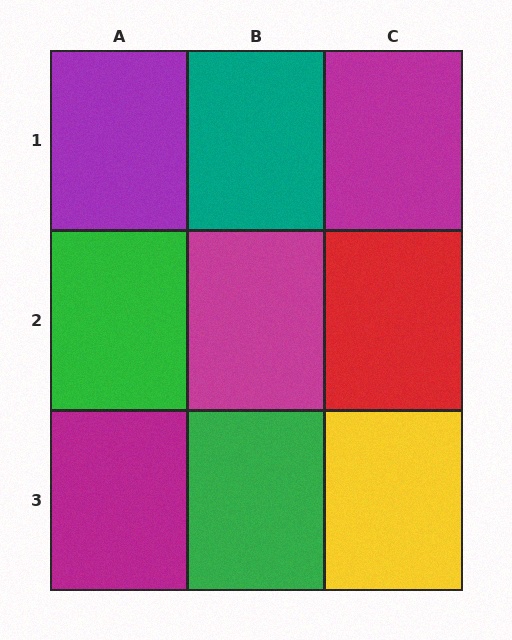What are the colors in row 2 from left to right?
Green, magenta, red.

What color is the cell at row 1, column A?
Purple.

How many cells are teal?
1 cell is teal.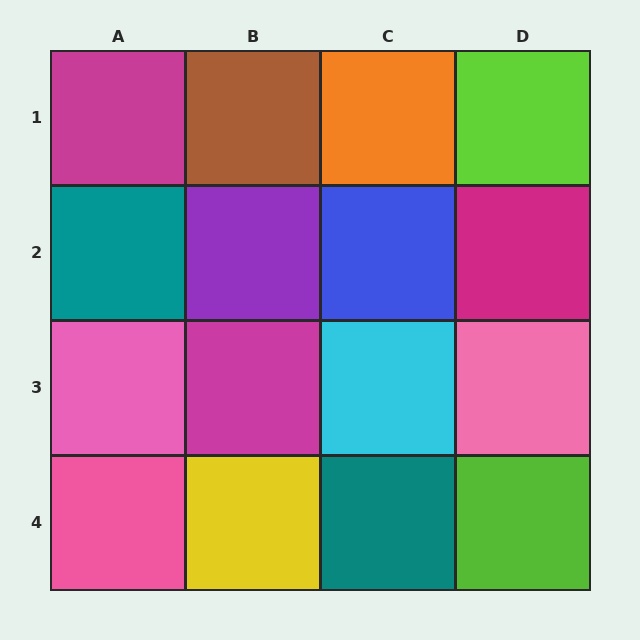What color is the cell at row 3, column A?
Pink.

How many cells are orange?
1 cell is orange.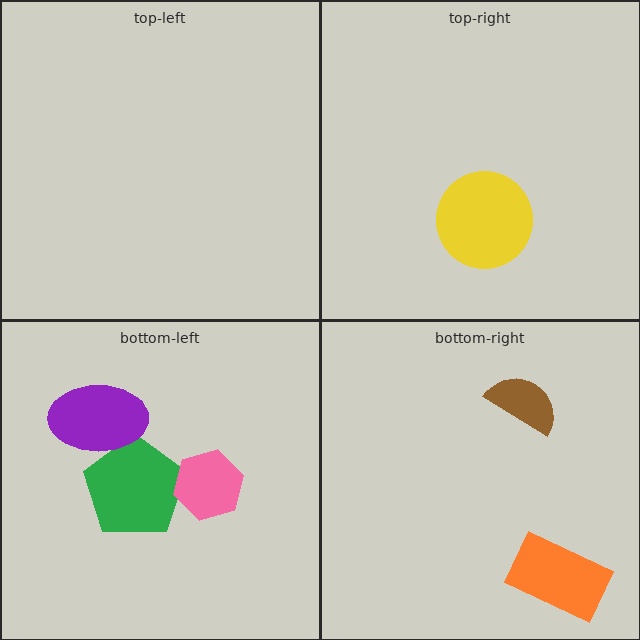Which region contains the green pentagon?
The bottom-left region.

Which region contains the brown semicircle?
The bottom-right region.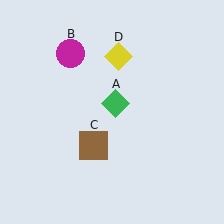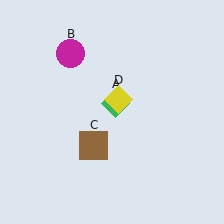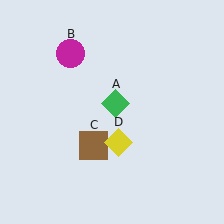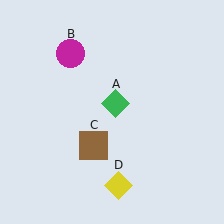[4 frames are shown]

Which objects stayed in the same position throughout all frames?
Green diamond (object A) and magenta circle (object B) and brown square (object C) remained stationary.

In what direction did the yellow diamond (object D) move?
The yellow diamond (object D) moved down.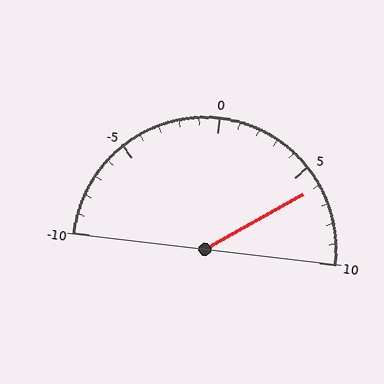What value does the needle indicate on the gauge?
The needle indicates approximately 6.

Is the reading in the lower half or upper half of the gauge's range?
The reading is in the upper half of the range (-10 to 10).